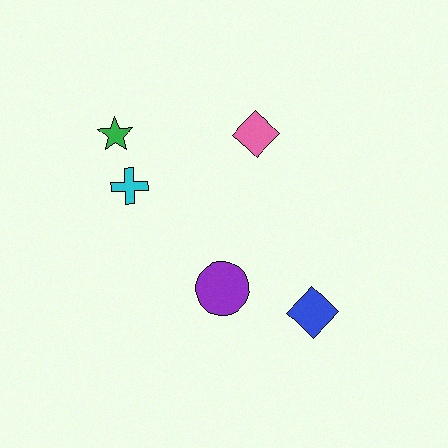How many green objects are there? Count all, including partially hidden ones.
There is 1 green object.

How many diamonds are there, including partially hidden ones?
There are 2 diamonds.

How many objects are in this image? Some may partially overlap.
There are 5 objects.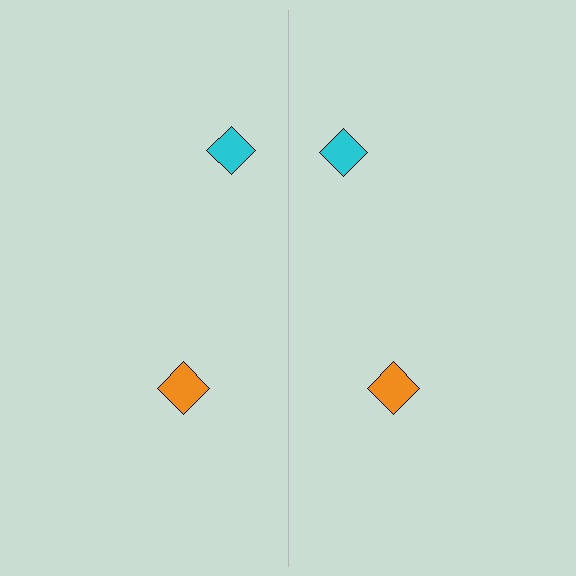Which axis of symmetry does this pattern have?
The pattern has a vertical axis of symmetry running through the center of the image.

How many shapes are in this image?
There are 4 shapes in this image.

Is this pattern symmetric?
Yes, this pattern has bilateral (reflection) symmetry.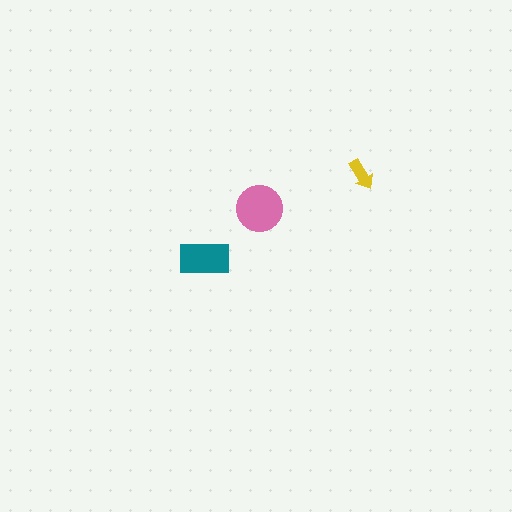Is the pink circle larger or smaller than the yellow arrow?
Larger.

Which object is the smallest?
The yellow arrow.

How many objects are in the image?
There are 3 objects in the image.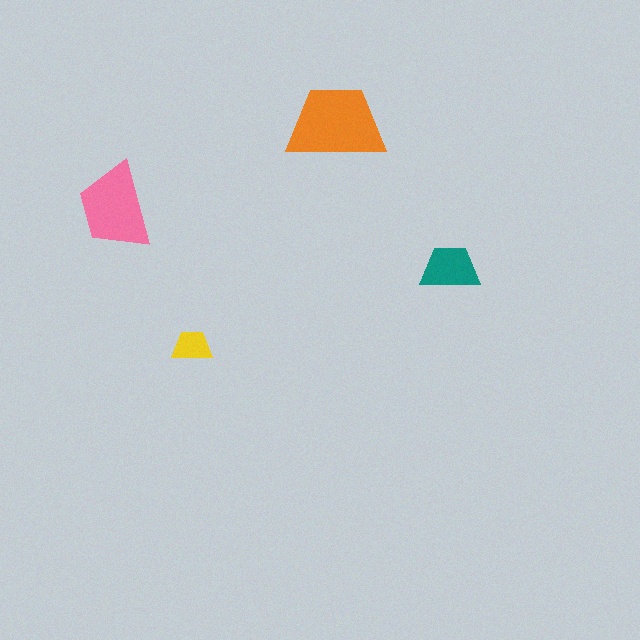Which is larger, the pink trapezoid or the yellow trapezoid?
The pink one.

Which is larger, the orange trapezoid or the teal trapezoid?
The orange one.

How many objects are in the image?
There are 4 objects in the image.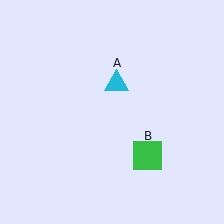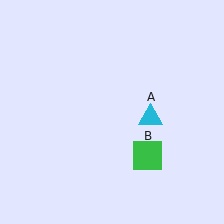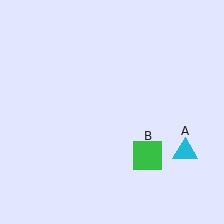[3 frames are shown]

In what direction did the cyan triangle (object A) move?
The cyan triangle (object A) moved down and to the right.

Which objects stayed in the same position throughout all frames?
Green square (object B) remained stationary.